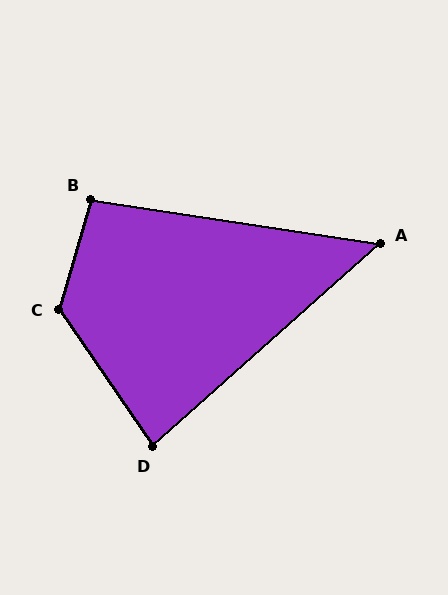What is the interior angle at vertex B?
Approximately 97 degrees (obtuse).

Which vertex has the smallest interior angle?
A, at approximately 50 degrees.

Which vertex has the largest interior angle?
C, at approximately 130 degrees.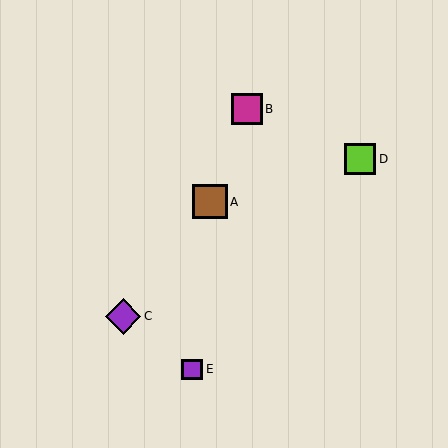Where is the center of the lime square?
The center of the lime square is at (360, 159).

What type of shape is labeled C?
Shape C is a purple diamond.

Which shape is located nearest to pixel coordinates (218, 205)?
The brown square (labeled A) at (210, 202) is nearest to that location.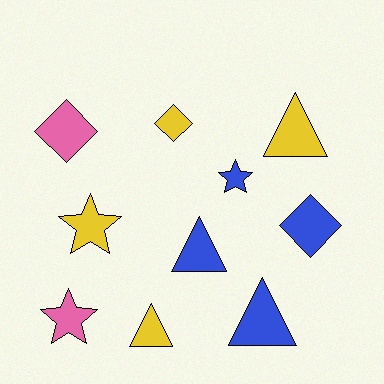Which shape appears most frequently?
Triangle, with 4 objects.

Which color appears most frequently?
Yellow, with 4 objects.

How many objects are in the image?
There are 10 objects.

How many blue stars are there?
There is 1 blue star.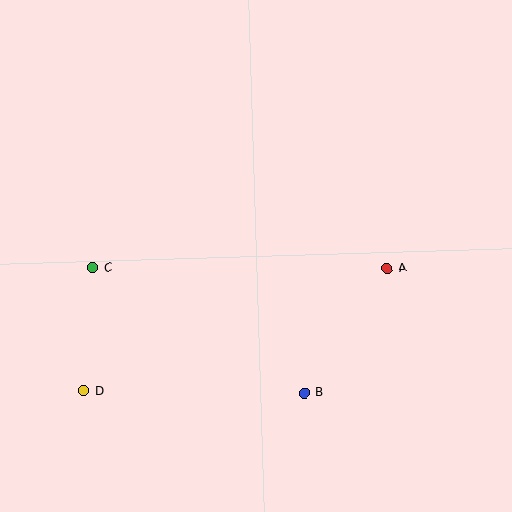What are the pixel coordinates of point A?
Point A is at (387, 268).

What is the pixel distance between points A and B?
The distance between A and B is 149 pixels.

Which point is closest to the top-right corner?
Point A is closest to the top-right corner.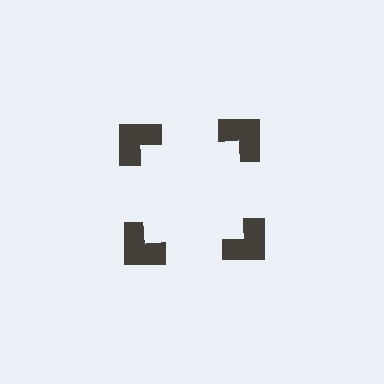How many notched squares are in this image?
There are 4 — one at each vertex of the illusory square.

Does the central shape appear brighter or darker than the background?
It typically appears slightly brighter than the background, even though no actual brightness change is drawn.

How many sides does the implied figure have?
4 sides.